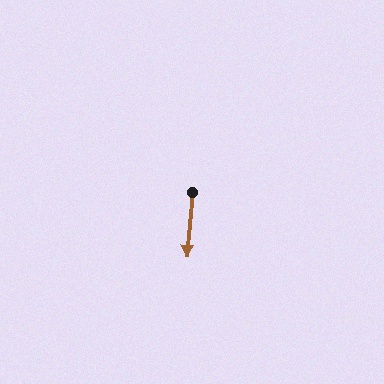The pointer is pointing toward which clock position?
Roughly 6 o'clock.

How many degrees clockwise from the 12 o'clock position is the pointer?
Approximately 185 degrees.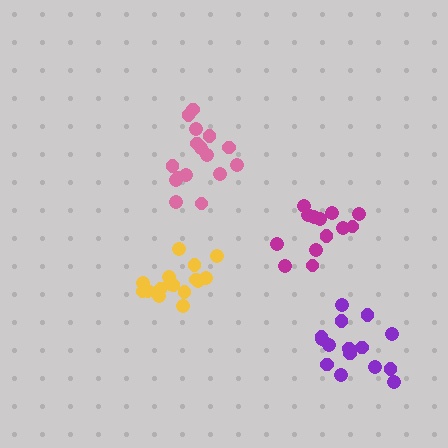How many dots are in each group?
Group 1: 13 dots, Group 2: 15 dots, Group 3: 16 dots, Group 4: 16 dots (60 total).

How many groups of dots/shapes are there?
There are 4 groups.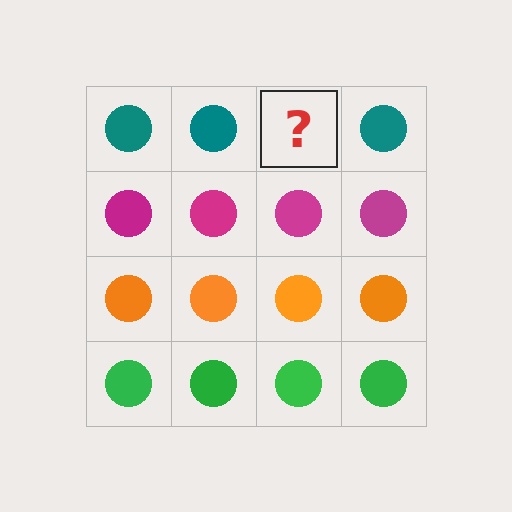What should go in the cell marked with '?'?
The missing cell should contain a teal circle.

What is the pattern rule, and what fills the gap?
The rule is that each row has a consistent color. The gap should be filled with a teal circle.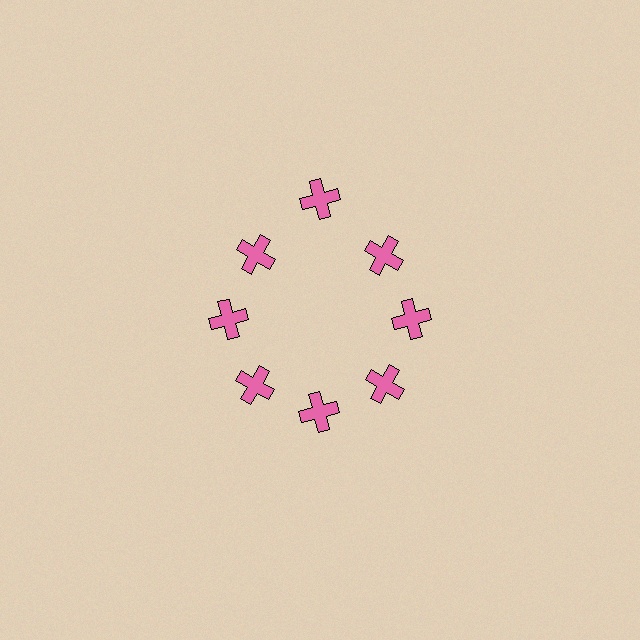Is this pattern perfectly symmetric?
No. The 8 pink crosses are arranged in a ring, but one element near the 12 o'clock position is pushed outward from the center, breaking the 8-fold rotational symmetry.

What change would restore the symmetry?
The symmetry would be restored by moving it inward, back onto the ring so that all 8 crosses sit at equal angles and equal distance from the center.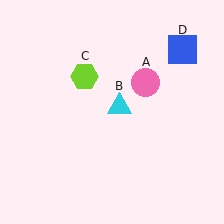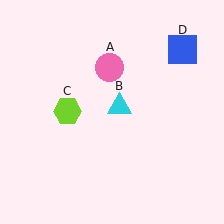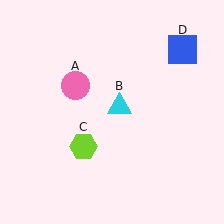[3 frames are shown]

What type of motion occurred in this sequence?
The pink circle (object A), lime hexagon (object C) rotated counterclockwise around the center of the scene.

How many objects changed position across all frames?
2 objects changed position: pink circle (object A), lime hexagon (object C).